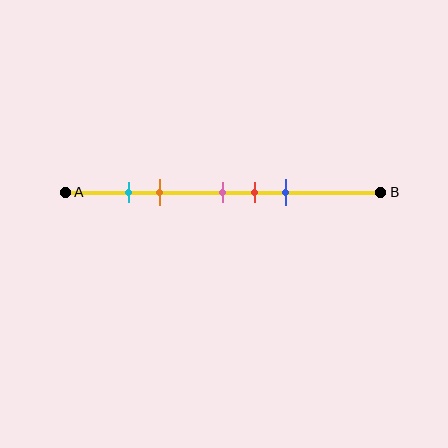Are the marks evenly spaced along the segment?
No, the marks are not evenly spaced.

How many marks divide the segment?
There are 5 marks dividing the segment.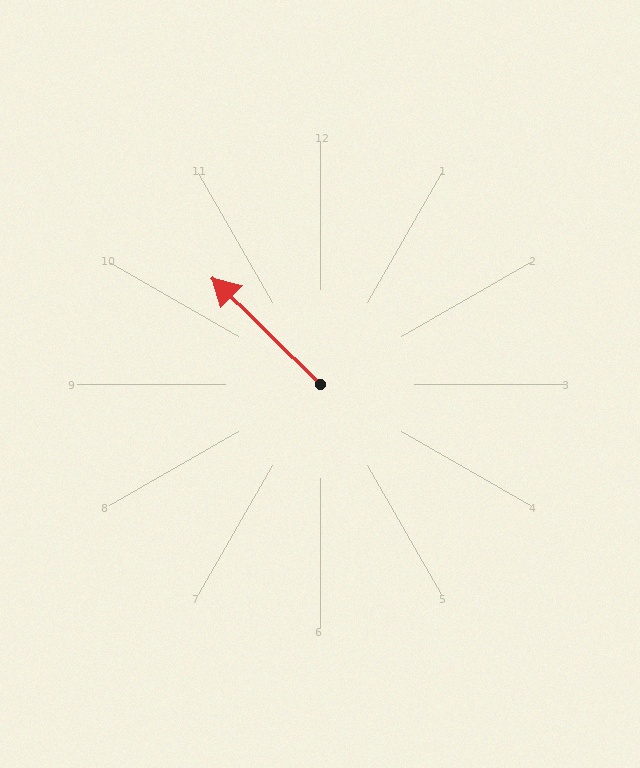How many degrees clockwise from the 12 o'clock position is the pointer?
Approximately 315 degrees.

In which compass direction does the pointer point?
Northwest.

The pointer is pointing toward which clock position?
Roughly 10 o'clock.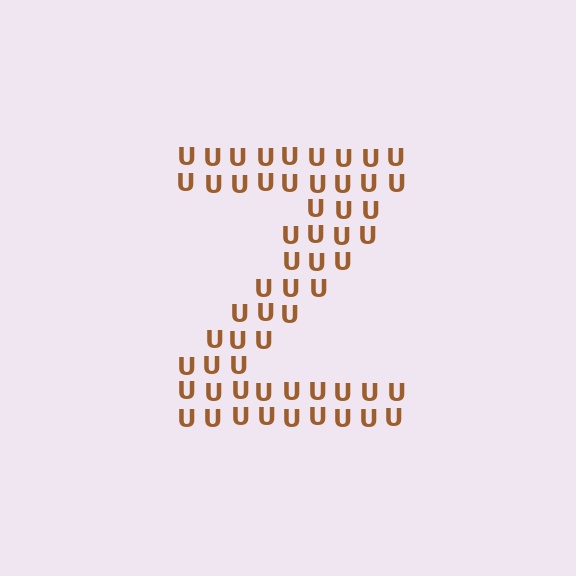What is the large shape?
The large shape is the letter Z.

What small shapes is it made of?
It is made of small letter U's.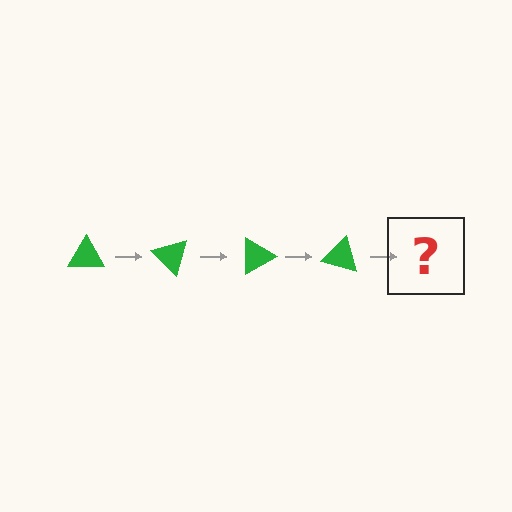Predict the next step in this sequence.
The next step is a green triangle rotated 180 degrees.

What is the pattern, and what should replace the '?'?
The pattern is that the triangle rotates 45 degrees each step. The '?' should be a green triangle rotated 180 degrees.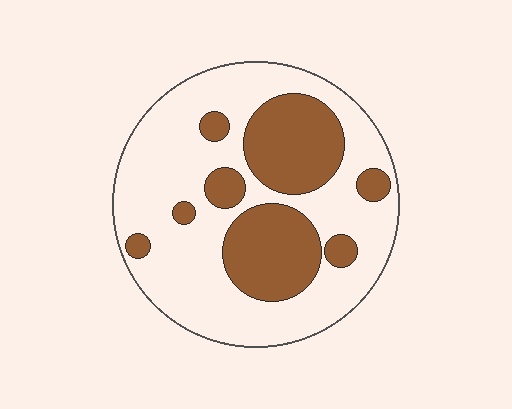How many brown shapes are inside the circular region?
8.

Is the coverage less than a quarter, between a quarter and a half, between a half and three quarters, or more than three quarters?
Between a quarter and a half.